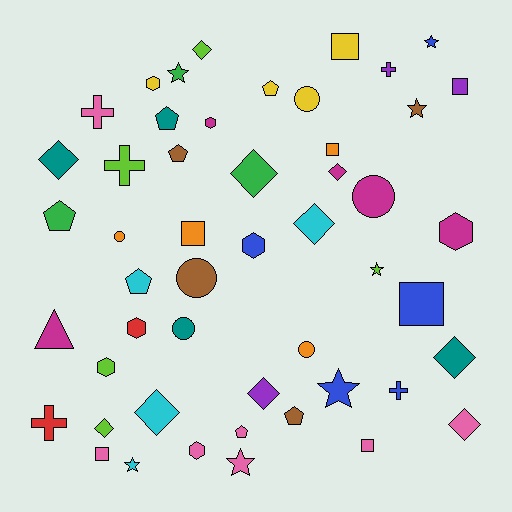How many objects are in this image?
There are 50 objects.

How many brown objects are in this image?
There are 4 brown objects.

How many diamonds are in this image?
There are 10 diamonds.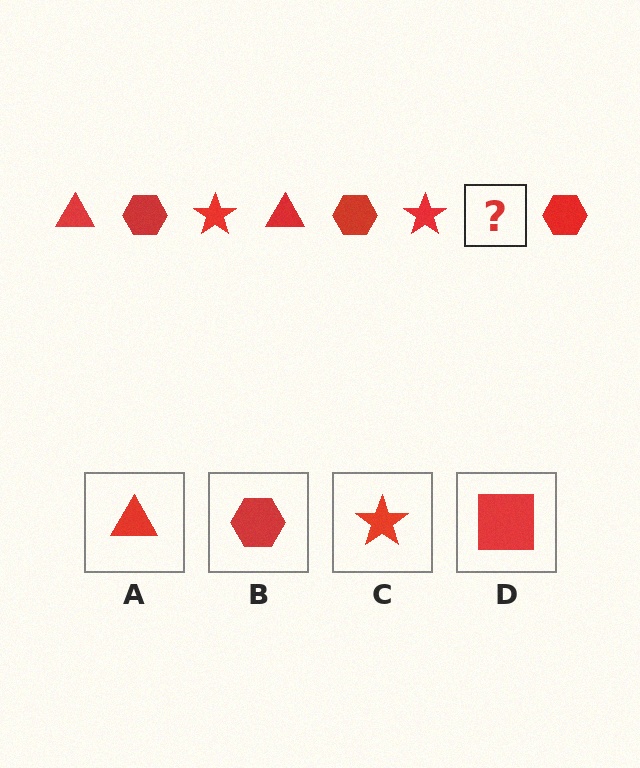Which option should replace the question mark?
Option A.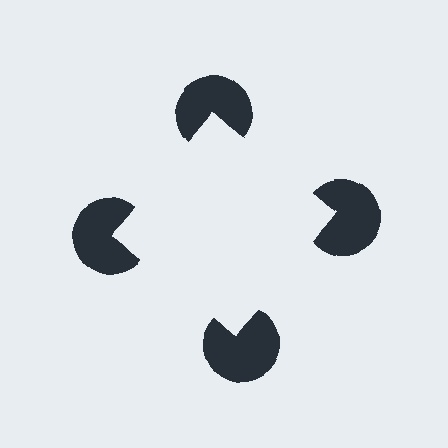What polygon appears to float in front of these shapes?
An illusory square — its edges are inferred from the aligned wedge cuts in the pac-man discs, not physically drawn.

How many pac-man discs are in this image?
There are 4 — one at each vertex of the illusory square.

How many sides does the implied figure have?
4 sides.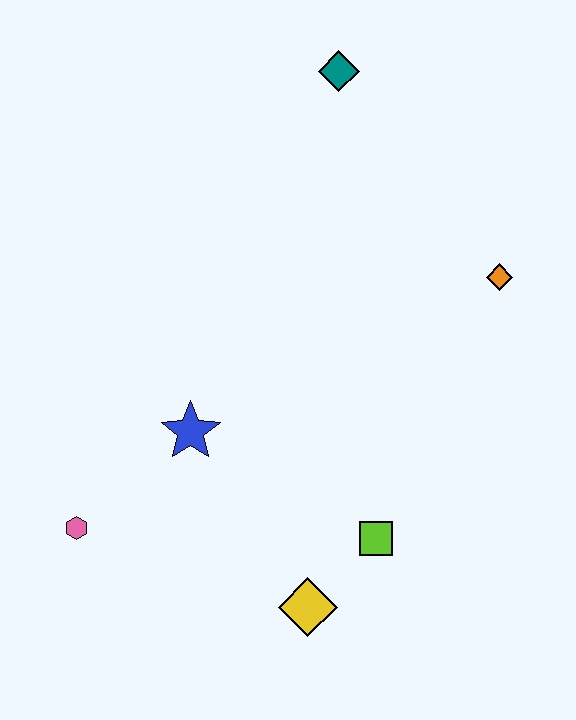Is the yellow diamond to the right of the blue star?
Yes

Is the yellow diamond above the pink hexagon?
No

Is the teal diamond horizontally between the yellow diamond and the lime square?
Yes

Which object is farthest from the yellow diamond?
The teal diamond is farthest from the yellow diamond.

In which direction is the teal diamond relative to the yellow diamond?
The teal diamond is above the yellow diamond.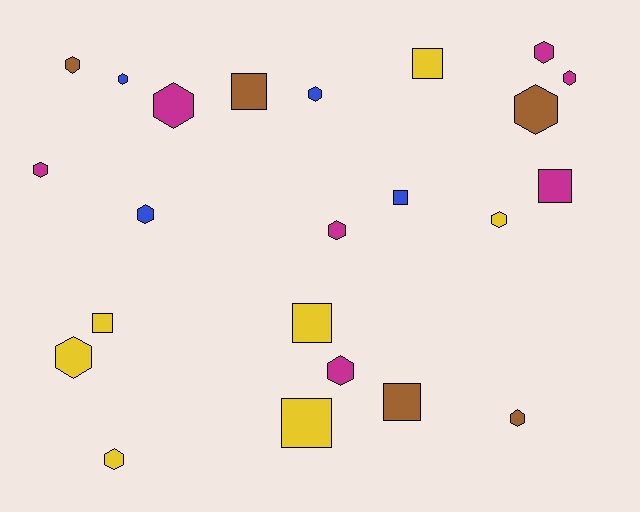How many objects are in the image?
There are 23 objects.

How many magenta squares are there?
There is 1 magenta square.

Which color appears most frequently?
Magenta, with 7 objects.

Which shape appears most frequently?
Hexagon, with 15 objects.